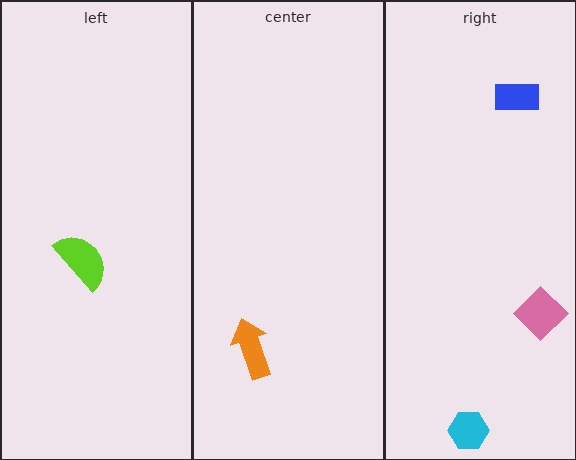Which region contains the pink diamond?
The right region.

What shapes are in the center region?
The orange arrow.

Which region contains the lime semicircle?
The left region.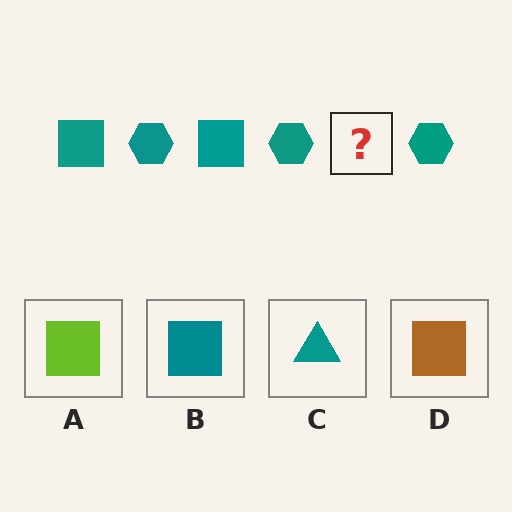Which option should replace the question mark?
Option B.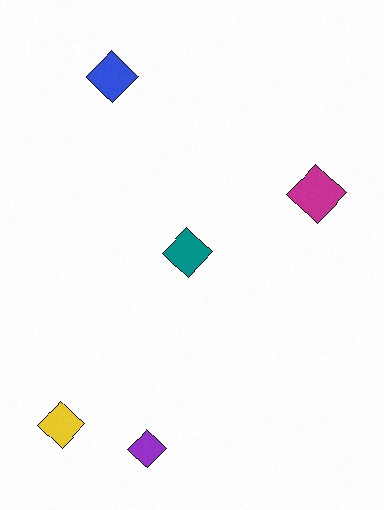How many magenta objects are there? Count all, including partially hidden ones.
There is 1 magenta object.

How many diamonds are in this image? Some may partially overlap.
There are 5 diamonds.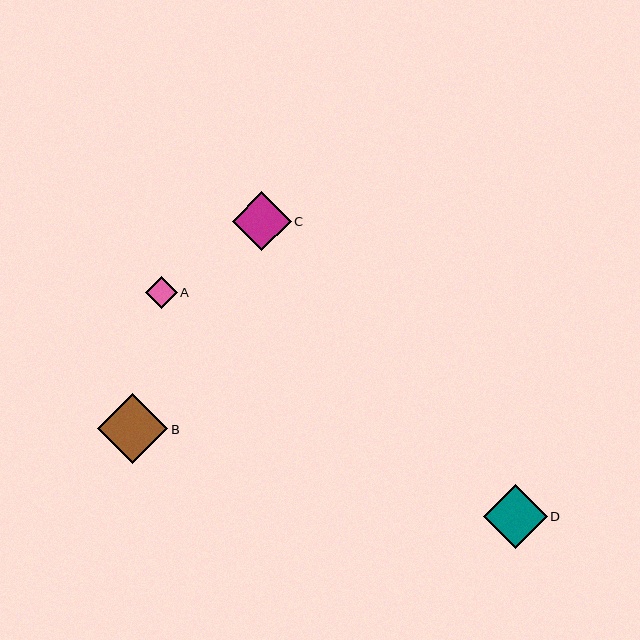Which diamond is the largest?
Diamond B is the largest with a size of approximately 70 pixels.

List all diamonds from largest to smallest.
From largest to smallest: B, D, C, A.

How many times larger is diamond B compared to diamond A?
Diamond B is approximately 2.2 times the size of diamond A.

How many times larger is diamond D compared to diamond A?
Diamond D is approximately 2.0 times the size of diamond A.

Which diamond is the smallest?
Diamond A is the smallest with a size of approximately 32 pixels.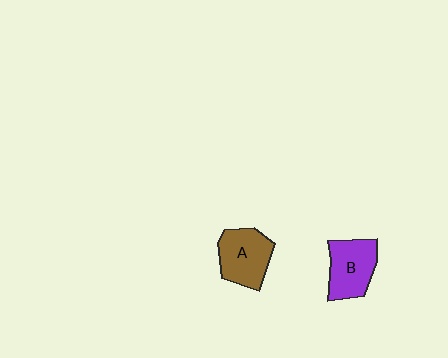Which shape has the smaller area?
Shape B (purple).